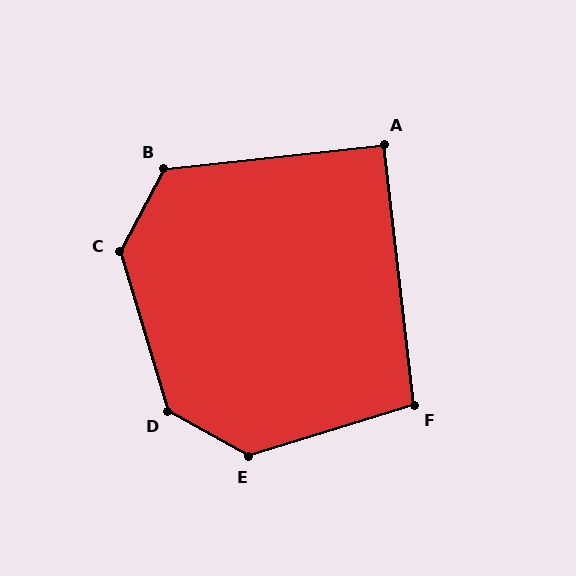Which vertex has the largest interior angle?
D, at approximately 136 degrees.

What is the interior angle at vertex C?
Approximately 135 degrees (obtuse).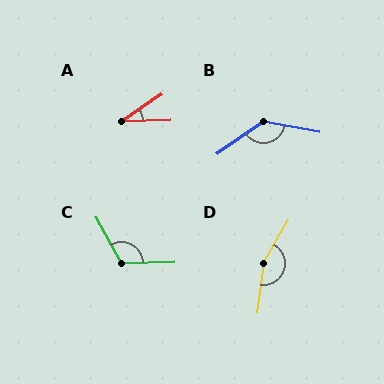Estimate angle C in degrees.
Approximately 117 degrees.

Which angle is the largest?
D, at approximately 157 degrees.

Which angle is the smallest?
A, at approximately 32 degrees.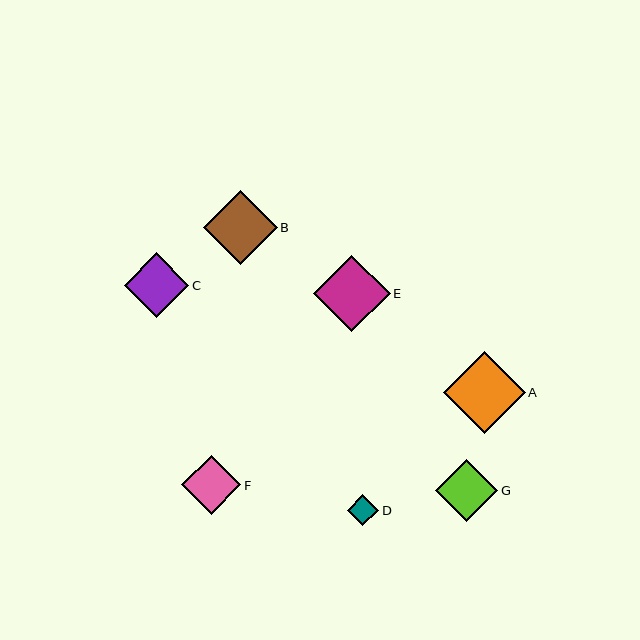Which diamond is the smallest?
Diamond D is the smallest with a size of approximately 31 pixels.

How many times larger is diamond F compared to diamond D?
Diamond F is approximately 1.9 times the size of diamond D.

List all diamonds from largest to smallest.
From largest to smallest: A, E, B, C, G, F, D.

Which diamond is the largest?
Diamond A is the largest with a size of approximately 82 pixels.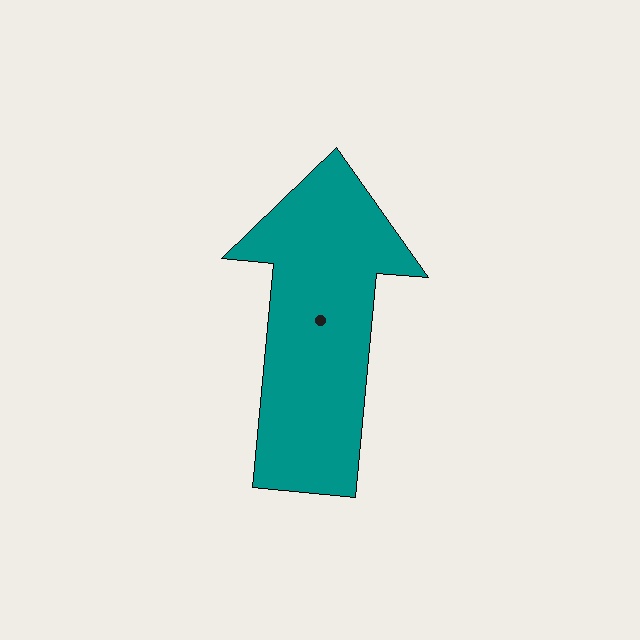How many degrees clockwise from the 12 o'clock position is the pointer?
Approximately 5 degrees.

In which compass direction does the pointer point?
North.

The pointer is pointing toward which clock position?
Roughly 12 o'clock.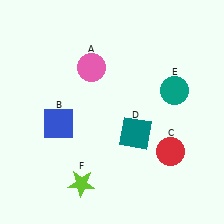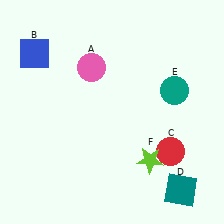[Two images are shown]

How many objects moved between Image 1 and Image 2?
3 objects moved between the two images.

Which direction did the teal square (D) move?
The teal square (D) moved down.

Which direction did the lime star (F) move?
The lime star (F) moved right.